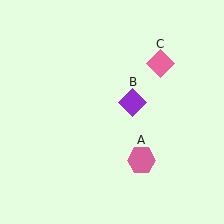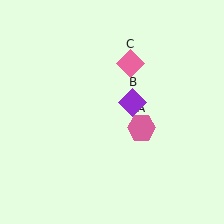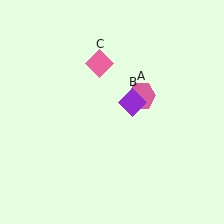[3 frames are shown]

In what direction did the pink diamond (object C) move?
The pink diamond (object C) moved left.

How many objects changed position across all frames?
2 objects changed position: pink hexagon (object A), pink diamond (object C).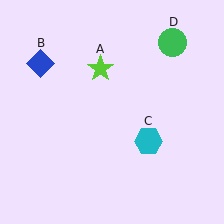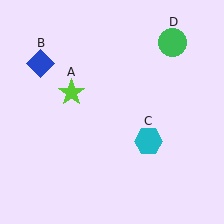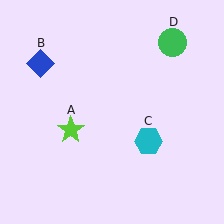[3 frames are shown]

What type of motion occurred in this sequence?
The lime star (object A) rotated counterclockwise around the center of the scene.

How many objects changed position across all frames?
1 object changed position: lime star (object A).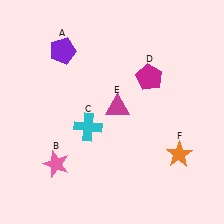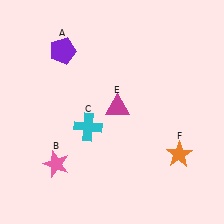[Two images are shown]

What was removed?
The magenta pentagon (D) was removed in Image 2.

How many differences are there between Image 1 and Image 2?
There is 1 difference between the two images.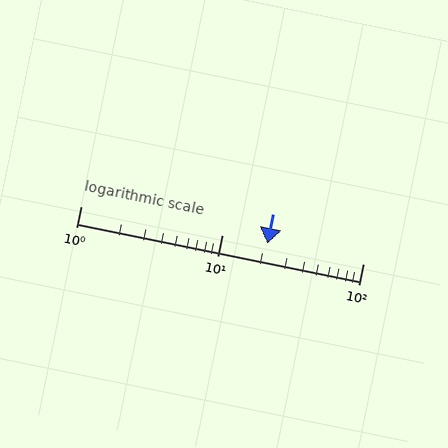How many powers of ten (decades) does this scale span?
The scale spans 2 decades, from 1 to 100.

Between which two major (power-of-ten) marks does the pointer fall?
The pointer is between 10 and 100.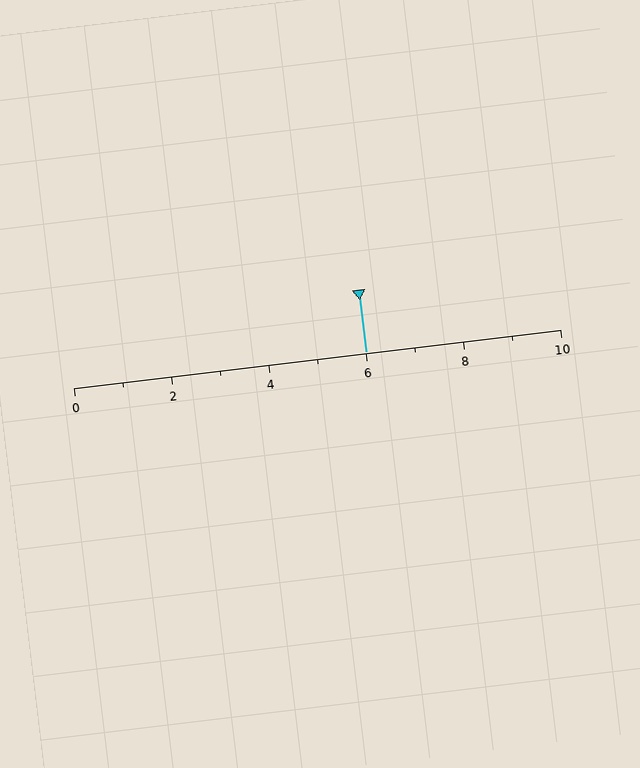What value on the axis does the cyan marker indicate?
The marker indicates approximately 6.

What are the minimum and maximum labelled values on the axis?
The axis runs from 0 to 10.